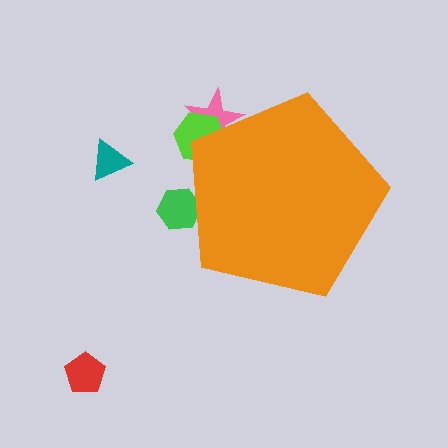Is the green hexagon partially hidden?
Yes, the green hexagon is partially hidden behind the orange pentagon.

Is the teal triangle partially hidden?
No, the teal triangle is fully visible.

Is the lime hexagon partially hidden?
Yes, the lime hexagon is partially hidden behind the orange pentagon.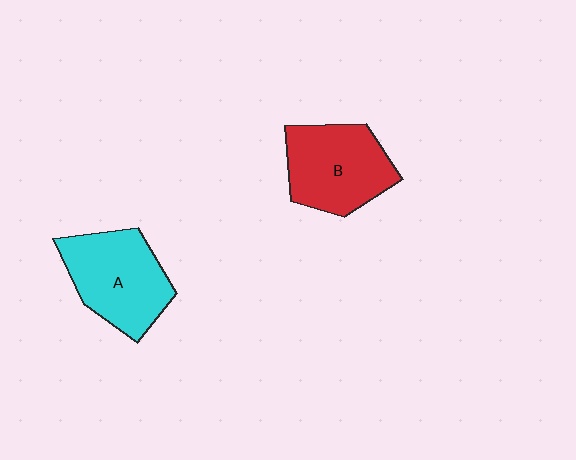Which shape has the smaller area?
Shape B (red).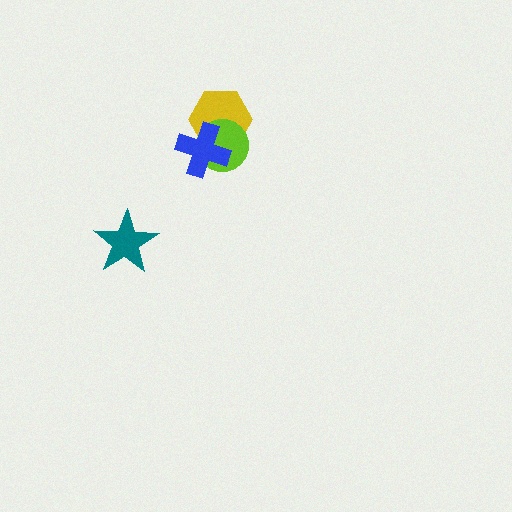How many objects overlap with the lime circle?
2 objects overlap with the lime circle.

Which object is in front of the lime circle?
The blue cross is in front of the lime circle.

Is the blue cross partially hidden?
No, no other shape covers it.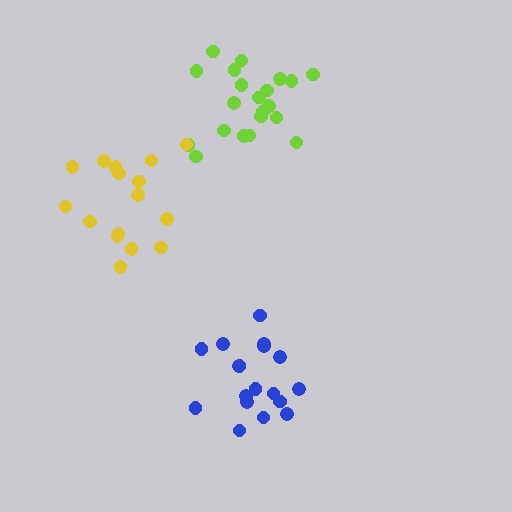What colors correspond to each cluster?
The clusters are colored: lime, blue, yellow.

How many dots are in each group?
Group 1: 21 dots, Group 2: 18 dots, Group 3: 16 dots (55 total).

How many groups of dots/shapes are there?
There are 3 groups.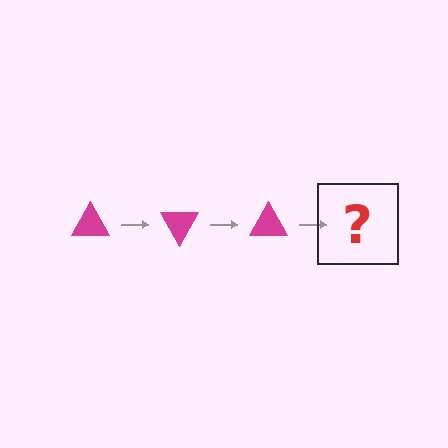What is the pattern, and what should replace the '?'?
The pattern is that the triangle rotates 60 degrees each step. The '?' should be a magenta triangle rotated 180 degrees.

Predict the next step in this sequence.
The next step is a magenta triangle rotated 180 degrees.